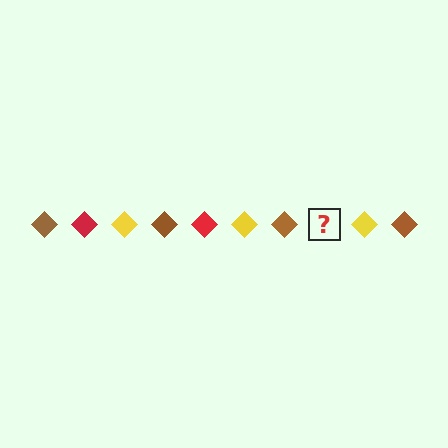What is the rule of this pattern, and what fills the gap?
The rule is that the pattern cycles through brown, red, yellow diamonds. The gap should be filled with a red diamond.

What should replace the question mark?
The question mark should be replaced with a red diamond.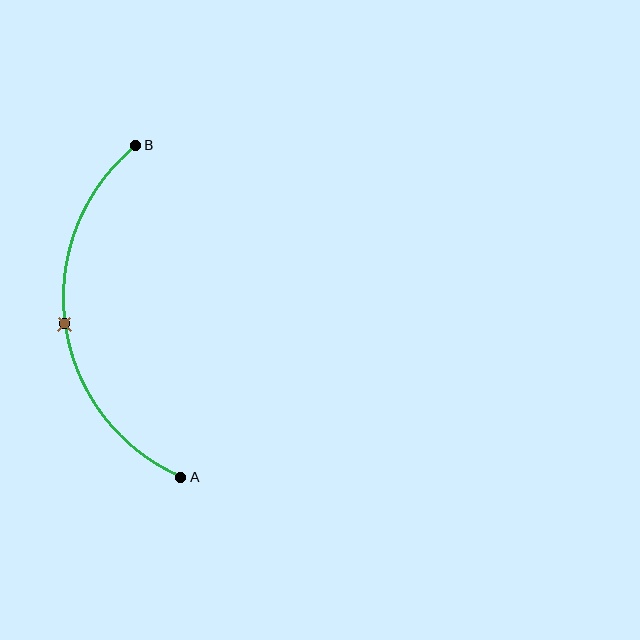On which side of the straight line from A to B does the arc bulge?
The arc bulges to the left of the straight line connecting A and B.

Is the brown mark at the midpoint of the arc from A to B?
Yes. The brown mark lies on the arc at equal arc-length from both A and B — it is the arc midpoint.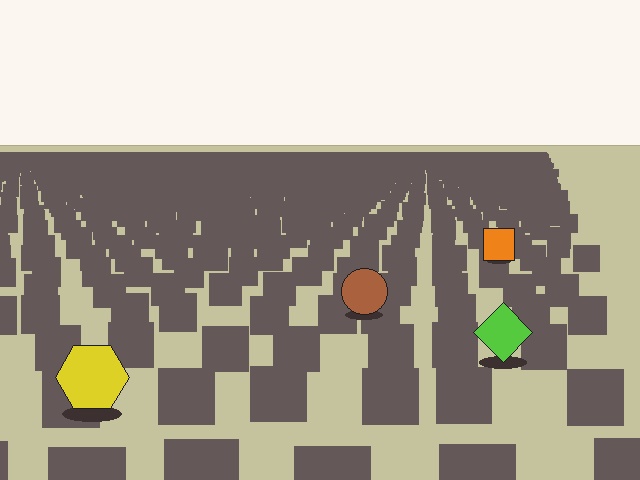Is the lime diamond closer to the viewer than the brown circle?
Yes. The lime diamond is closer — you can tell from the texture gradient: the ground texture is coarser near it.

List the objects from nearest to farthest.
From nearest to farthest: the yellow hexagon, the lime diamond, the brown circle, the orange square.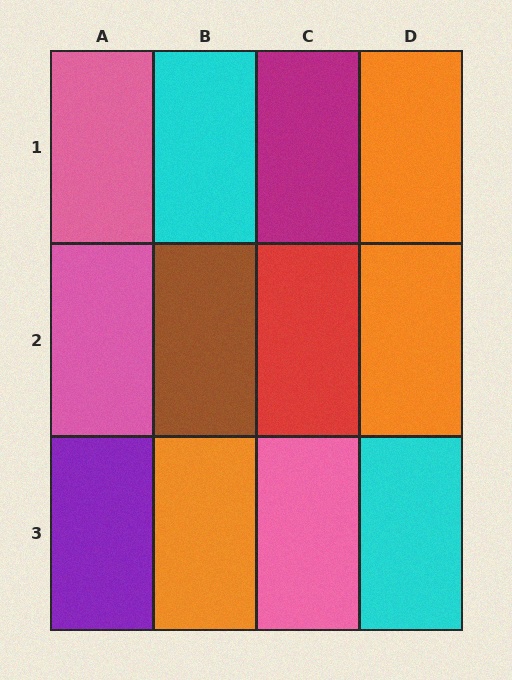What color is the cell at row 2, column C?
Red.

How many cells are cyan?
2 cells are cyan.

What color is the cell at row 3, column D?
Cyan.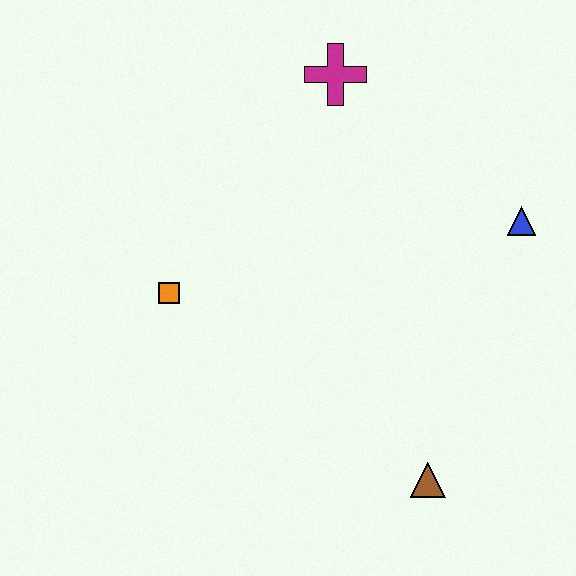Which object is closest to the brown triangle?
The blue triangle is closest to the brown triangle.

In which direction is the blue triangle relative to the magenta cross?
The blue triangle is to the right of the magenta cross.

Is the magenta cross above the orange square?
Yes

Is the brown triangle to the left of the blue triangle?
Yes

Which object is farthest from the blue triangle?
The orange square is farthest from the blue triangle.